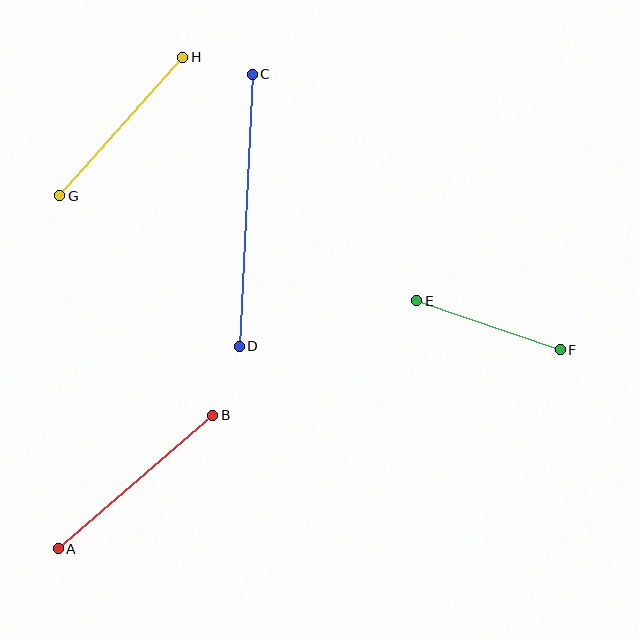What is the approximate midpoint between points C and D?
The midpoint is at approximately (246, 210) pixels.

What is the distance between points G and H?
The distance is approximately 185 pixels.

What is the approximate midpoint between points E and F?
The midpoint is at approximately (489, 325) pixels.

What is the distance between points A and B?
The distance is approximately 204 pixels.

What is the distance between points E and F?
The distance is approximately 152 pixels.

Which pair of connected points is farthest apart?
Points C and D are farthest apart.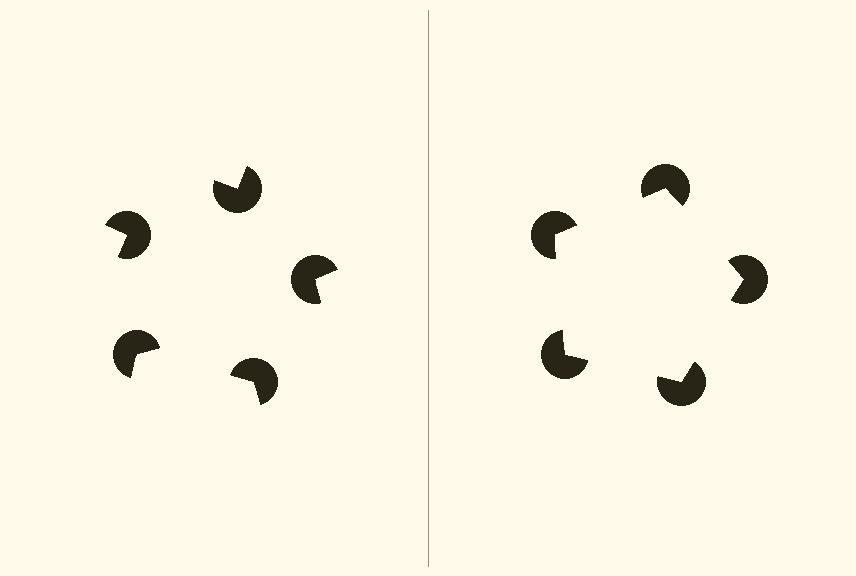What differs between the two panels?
The pac-man discs are positioned identically on both sides; only the wedge orientations differ. On the right they align to a pentagon; on the left they are misaligned.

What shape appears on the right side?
An illusory pentagon.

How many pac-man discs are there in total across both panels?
10 — 5 on each side.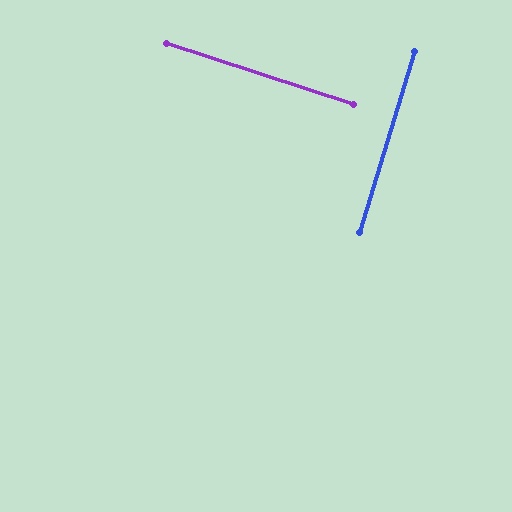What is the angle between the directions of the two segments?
Approximately 88 degrees.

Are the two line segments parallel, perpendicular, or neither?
Perpendicular — they meet at approximately 88°.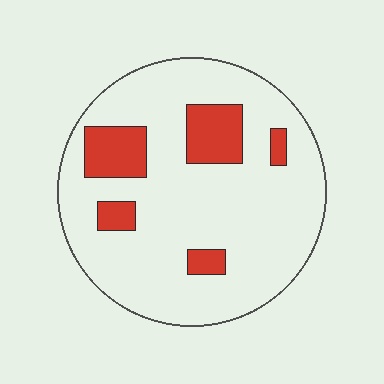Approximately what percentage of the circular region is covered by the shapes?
Approximately 15%.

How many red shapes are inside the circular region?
5.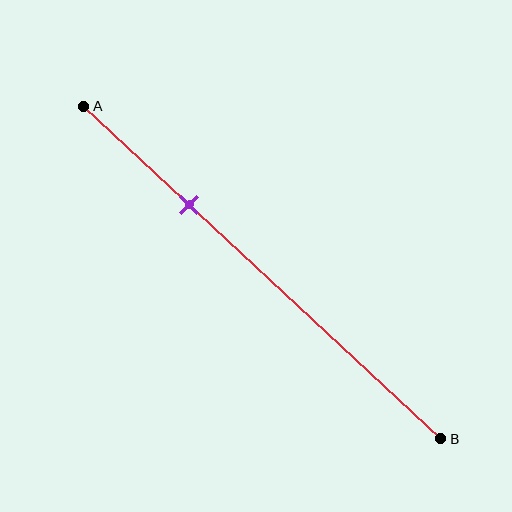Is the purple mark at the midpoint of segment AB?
No, the mark is at about 30% from A, not at the 50% midpoint.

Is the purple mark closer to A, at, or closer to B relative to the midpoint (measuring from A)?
The purple mark is closer to point A than the midpoint of segment AB.